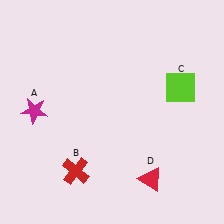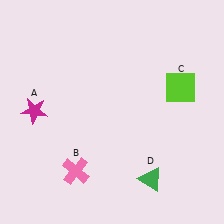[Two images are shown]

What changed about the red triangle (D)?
In Image 1, D is red. In Image 2, it changed to green.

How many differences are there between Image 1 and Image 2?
There are 2 differences between the two images.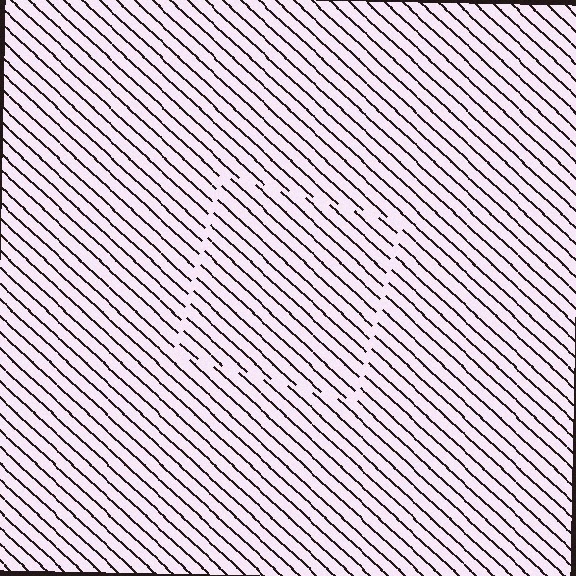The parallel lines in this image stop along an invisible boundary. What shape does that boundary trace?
An illusory square. The interior of the shape contains the same grating, shifted by half a period — the contour is defined by the phase discontinuity where line-ends from the inner and outer gratings abut.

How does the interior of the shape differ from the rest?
The interior of the shape contains the same grating, shifted by half a period — the contour is defined by the phase discontinuity where line-ends from the inner and outer gratings abut.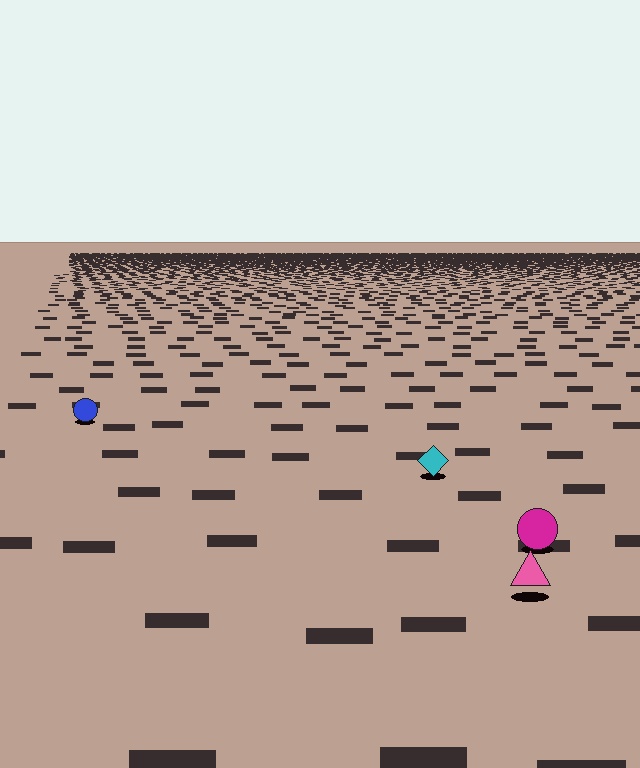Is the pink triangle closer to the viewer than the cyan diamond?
Yes. The pink triangle is closer — you can tell from the texture gradient: the ground texture is coarser near it.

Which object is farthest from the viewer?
The blue circle is farthest from the viewer. It appears smaller and the ground texture around it is denser.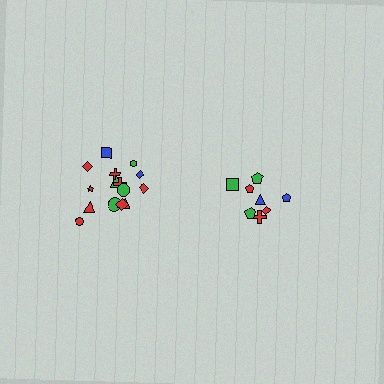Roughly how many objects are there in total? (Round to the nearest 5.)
Roughly 25 objects in total.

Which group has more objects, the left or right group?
The left group.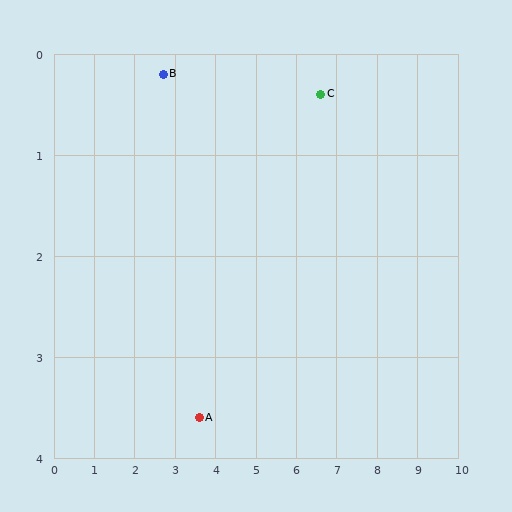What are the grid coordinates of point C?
Point C is at approximately (6.6, 0.4).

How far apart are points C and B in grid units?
Points C and B are about 3.9 grid units apart.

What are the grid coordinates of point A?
Point A is at approximately (3.6, 3.6).